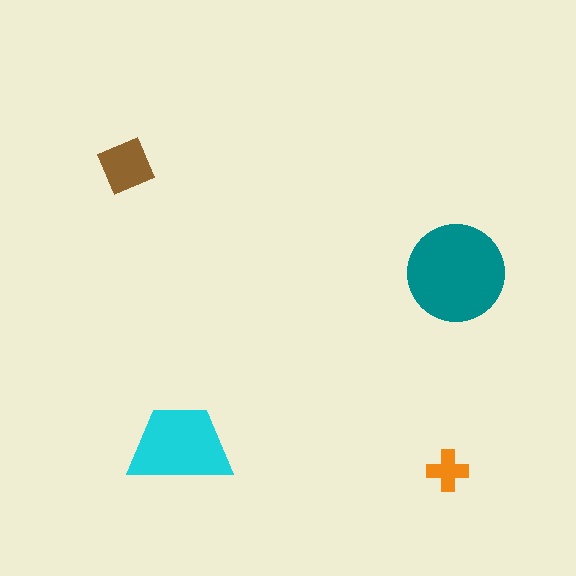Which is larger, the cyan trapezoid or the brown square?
The cyan trapezoid.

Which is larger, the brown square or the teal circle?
The teal circle.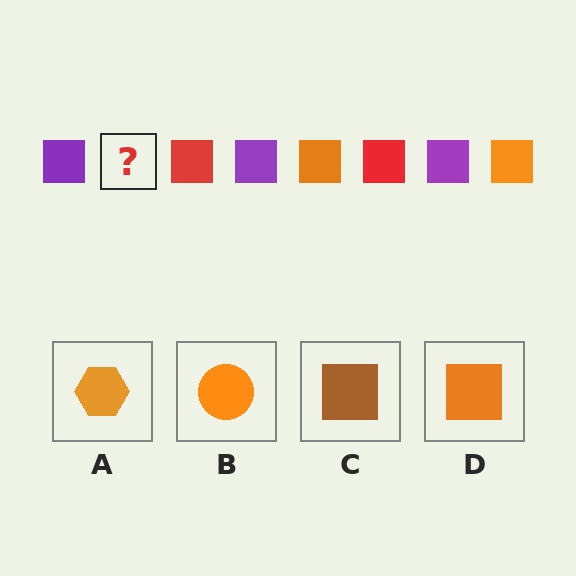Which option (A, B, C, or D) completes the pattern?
D.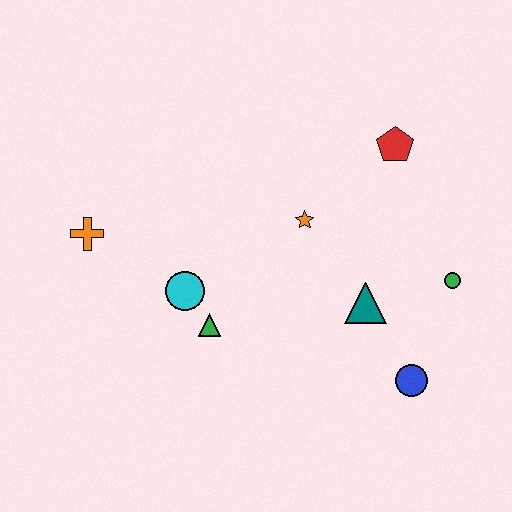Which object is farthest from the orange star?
The orange cross is farthest from the orange star.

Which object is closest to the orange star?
The teal triangle is closest to the orange star.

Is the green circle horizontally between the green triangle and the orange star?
No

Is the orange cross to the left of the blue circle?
Yes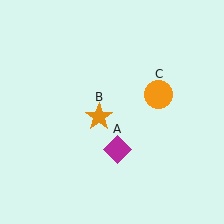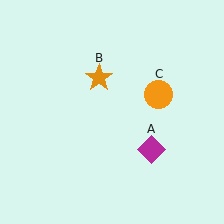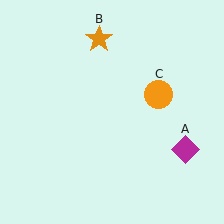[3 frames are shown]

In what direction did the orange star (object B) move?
The orange star (object B) moved up.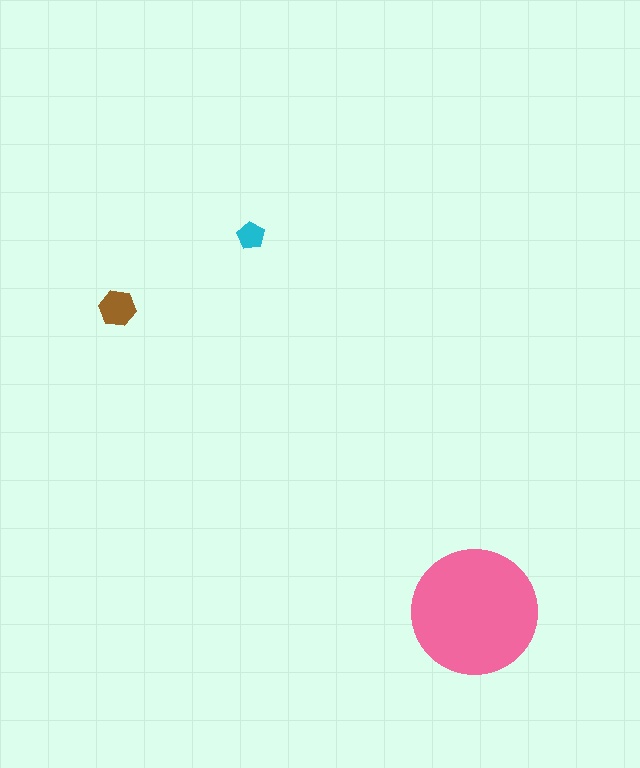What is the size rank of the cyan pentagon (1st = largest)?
3rd.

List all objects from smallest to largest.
The cyan pentagon, the brown hexagon, the pink circle.